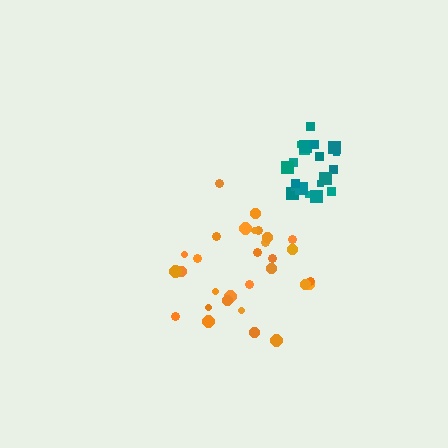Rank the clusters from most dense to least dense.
teal, orange.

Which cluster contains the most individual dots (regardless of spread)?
Orange (30).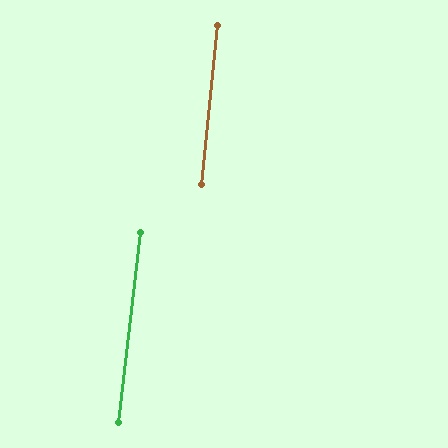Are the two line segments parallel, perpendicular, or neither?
Parallel — their directions differ by only 0.7°.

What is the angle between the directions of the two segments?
Approximately 1 degree.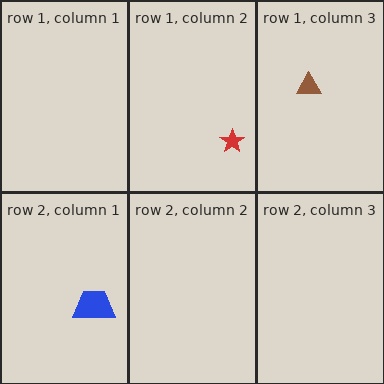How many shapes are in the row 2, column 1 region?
1.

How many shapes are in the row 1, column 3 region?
1.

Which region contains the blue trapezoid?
The row 2, column 1 region.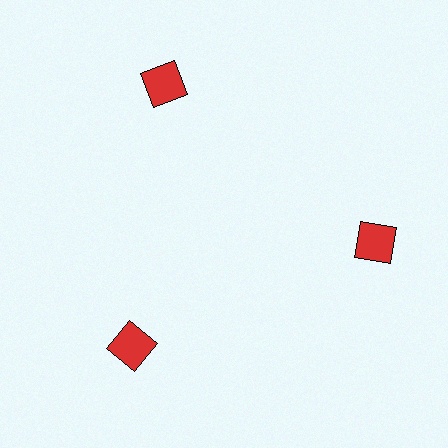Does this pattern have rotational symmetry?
Yes, this pattern has 3-fold rotational symmetry. It looks the same after rotating 120 degrees around the center.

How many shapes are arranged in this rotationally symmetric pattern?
There are 3 shapes, arranged in 3 groups of 1.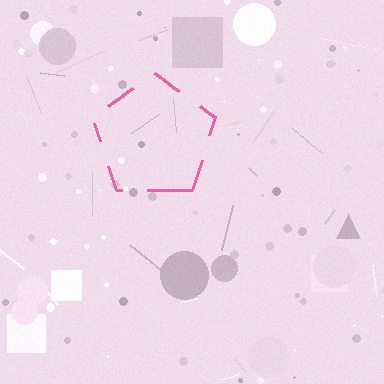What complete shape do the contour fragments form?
The contour fragments form a pentagon.